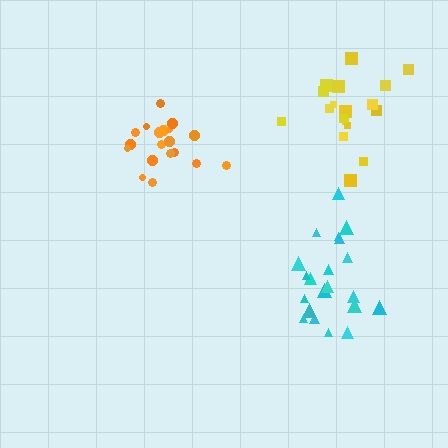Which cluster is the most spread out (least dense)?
Yellow.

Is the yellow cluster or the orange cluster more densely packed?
Orange.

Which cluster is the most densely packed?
Orange.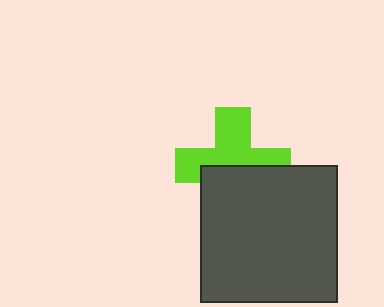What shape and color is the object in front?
The object in front is a dark gray square.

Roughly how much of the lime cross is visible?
About half of it is visible (roughly 56%).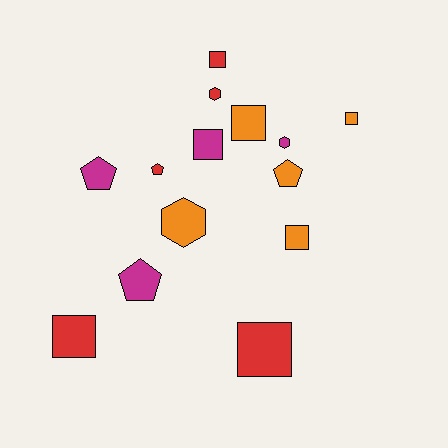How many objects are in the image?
There are 14 objects.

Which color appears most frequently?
Red, with 5 objects.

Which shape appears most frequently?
Square, with 7 objects.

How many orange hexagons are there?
There is 1 orange hexagon.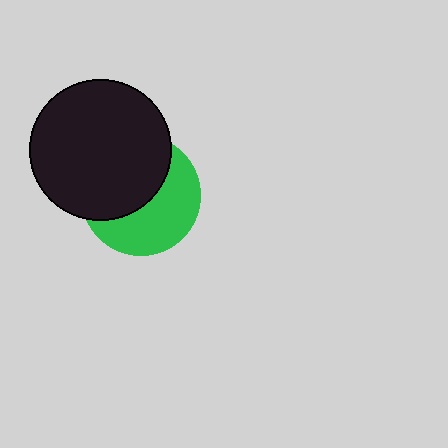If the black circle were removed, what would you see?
You would see the complete green circle.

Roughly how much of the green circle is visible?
About half of it is visible (roughly 49%).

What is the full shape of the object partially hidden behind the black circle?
The partially hidden object is a green circle.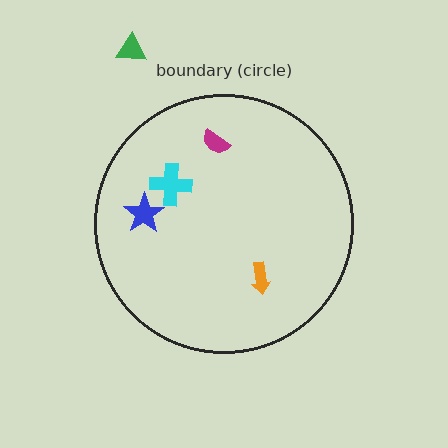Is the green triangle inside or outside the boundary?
Outside.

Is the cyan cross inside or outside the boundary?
Inside.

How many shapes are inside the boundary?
4 inside, 1 outside.